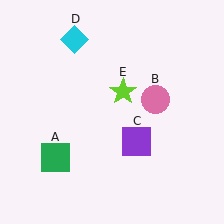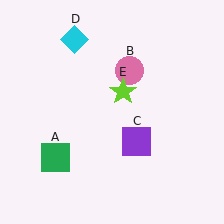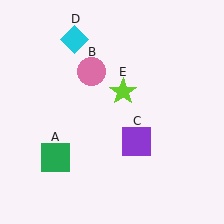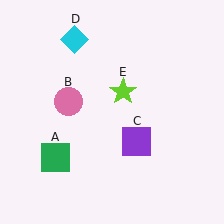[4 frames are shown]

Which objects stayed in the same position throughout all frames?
Green square (object A) and purple square (object C) and cyan diamond (object D) and lime star (object E) remained stationary.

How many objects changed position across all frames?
1 object changed position: pink circle (object B).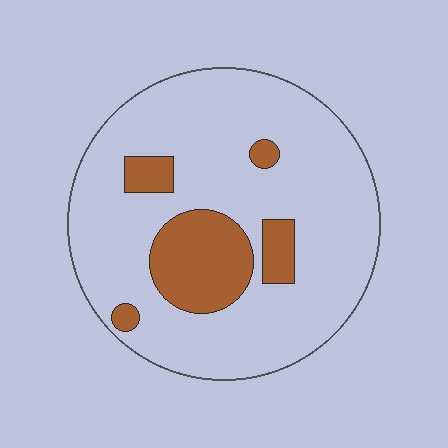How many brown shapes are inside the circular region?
5.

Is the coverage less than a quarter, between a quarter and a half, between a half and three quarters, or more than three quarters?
Less than a quarter.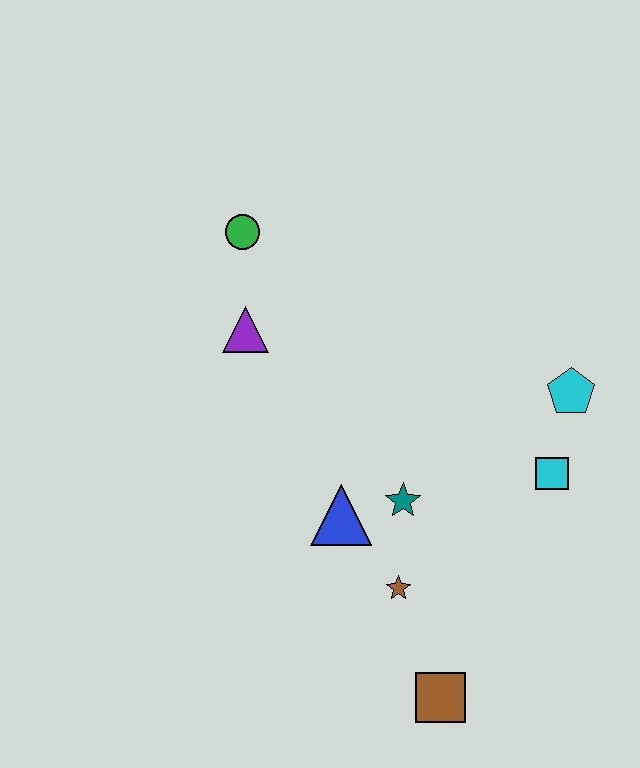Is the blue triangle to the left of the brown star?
Yes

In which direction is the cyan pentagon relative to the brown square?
The cyan pentagon is above the brown square.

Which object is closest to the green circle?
The purple triangle is closest to the green circle.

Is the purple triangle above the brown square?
Yes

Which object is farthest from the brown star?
The green circle is farthest from the brown star.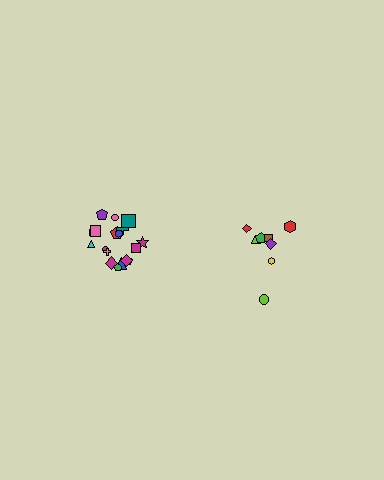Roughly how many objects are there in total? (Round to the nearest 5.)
Roughly 25 objects in total.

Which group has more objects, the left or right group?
The left group.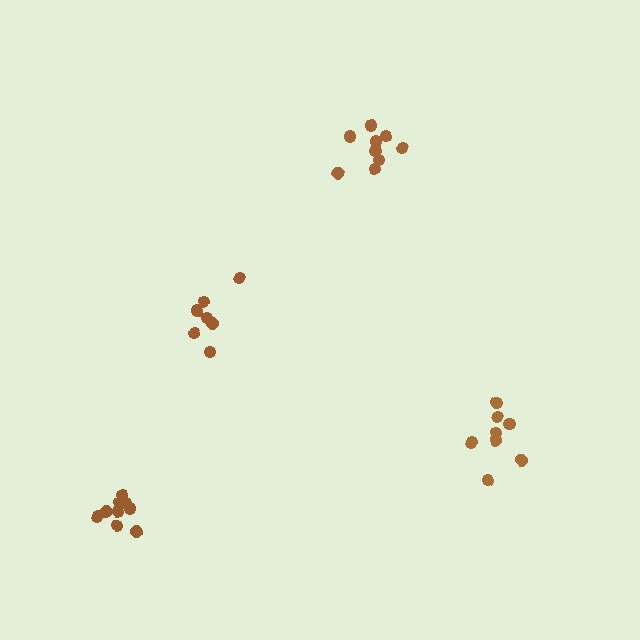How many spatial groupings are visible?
There are 4 spatial groupings.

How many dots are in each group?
Group 1: 7 dots, Group 2: 9 dots, Group 3: 9 dots, Group 4: 8 dots (33 total).